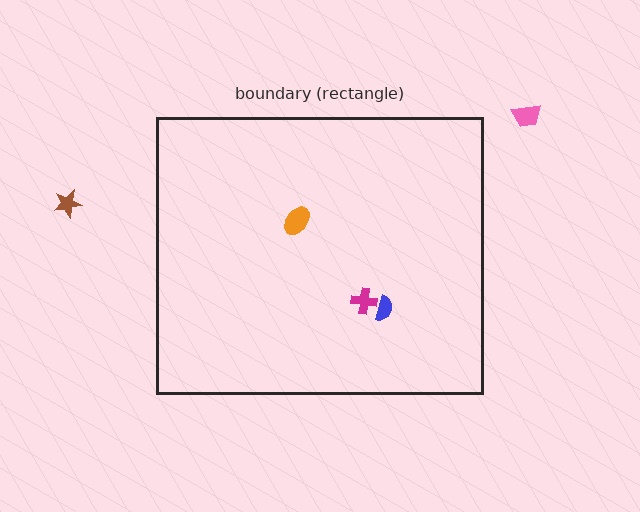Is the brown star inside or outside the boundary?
Outside.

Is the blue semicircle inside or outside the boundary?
Inside.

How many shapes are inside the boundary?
3 inside, 2 outside.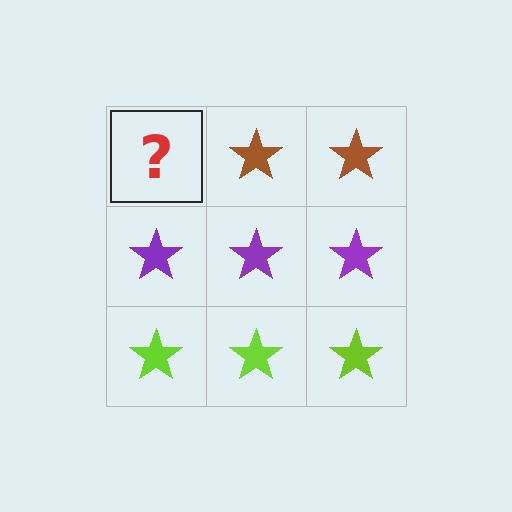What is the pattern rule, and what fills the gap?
The rule is that each row has a consistent color. The gap should be filled with a brown star.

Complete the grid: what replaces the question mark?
The question mark should be replaced with a brown star.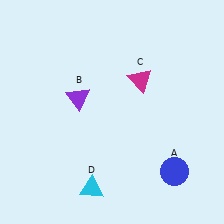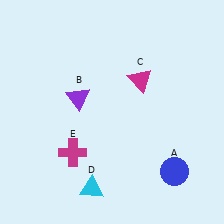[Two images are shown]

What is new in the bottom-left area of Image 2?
A magenta cross (E) was added in the bottom-left area of Image 2.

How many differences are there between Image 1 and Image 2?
There is 1 difference between the two images.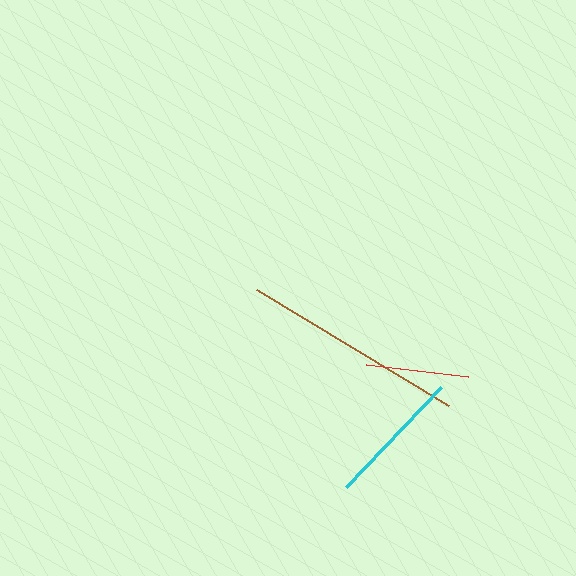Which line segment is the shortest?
The red line is the shortest at approximately 103 pixels.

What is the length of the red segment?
The red segment is approximately 103 pixels long.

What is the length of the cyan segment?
The cyan segment is approximately 138 pixels long.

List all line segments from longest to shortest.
From longest to shortest: brown, cyan, red.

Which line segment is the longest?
The brown line is the longest at approximately 224 pixels.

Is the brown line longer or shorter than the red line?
The brown line is longer than the red line.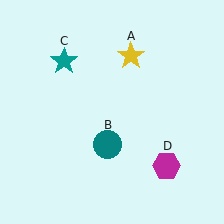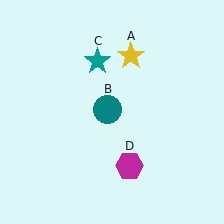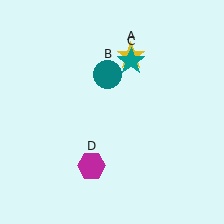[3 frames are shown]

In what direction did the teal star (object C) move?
The teal star (object C) moved right.